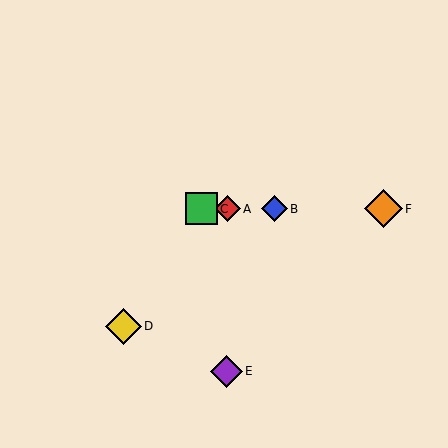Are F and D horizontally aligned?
No, F is at y≈209 and D is at y≈326.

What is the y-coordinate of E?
Object E is at y≈371.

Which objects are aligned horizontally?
Objects A, B, C, F are aligned horizontally.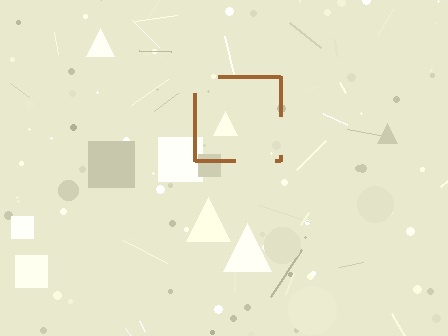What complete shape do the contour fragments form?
The contour fragments form a square.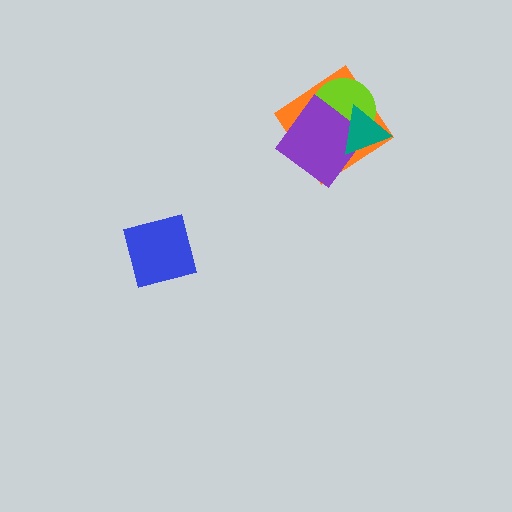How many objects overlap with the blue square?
0 objects overlap with the blue square.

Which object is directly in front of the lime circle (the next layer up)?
The purple diamond is directly in front of the lime circle.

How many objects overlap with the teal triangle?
3 objects overlap with the teal triangle.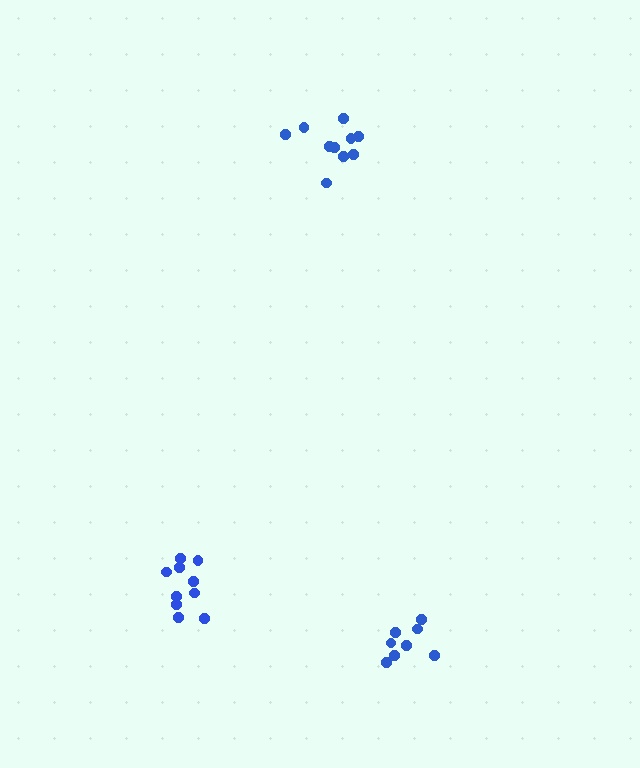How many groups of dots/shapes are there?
There are 3 groups.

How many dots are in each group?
Group 1: 11 dots, Group 2: 10 dots, Group 3: 8 dots (29 total).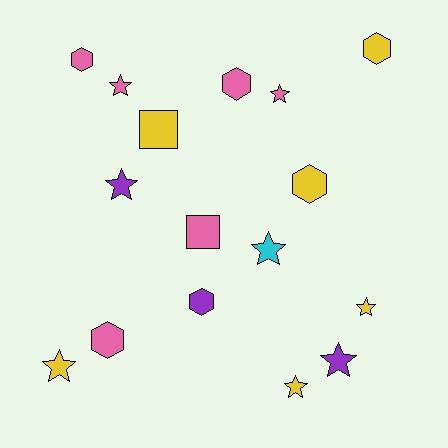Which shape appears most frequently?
Star, with 8 objects.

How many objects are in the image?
There are 16 objects.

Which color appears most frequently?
Pink, with 6 objects.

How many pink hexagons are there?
There are 3 pink hexagons.